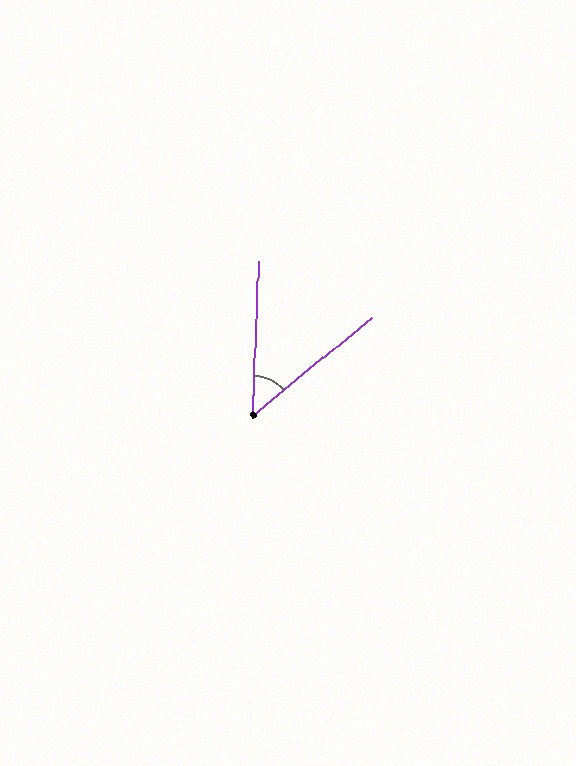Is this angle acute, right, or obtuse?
It is acute.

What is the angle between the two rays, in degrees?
Approximately 49 degrees.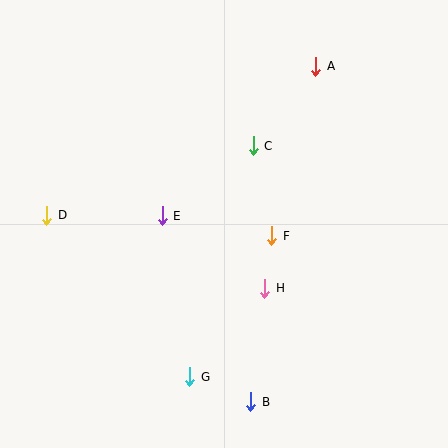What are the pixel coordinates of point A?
Point A is at (316, 66).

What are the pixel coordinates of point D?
Point D is at (47, 215).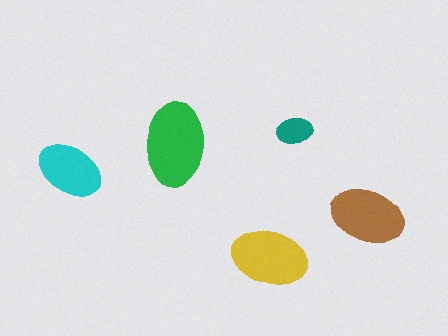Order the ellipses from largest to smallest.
the green one, the yellow one, the brown one, the cyan one, the teal one.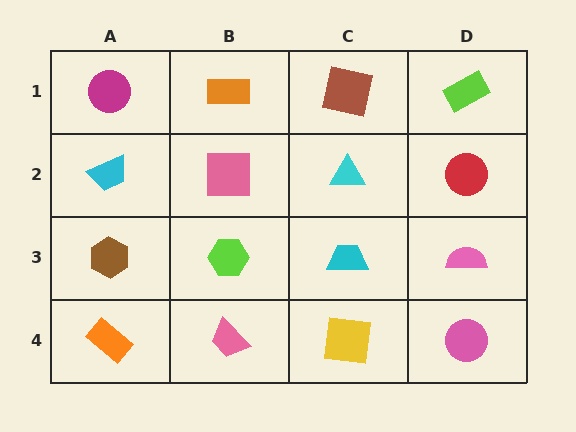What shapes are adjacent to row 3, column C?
A cyan triangle (row 2, column C), a yellow square (row 4, column C), a lime hexagon (row 3, column B), a pink semicircle (row 3, column D).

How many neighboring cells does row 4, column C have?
3.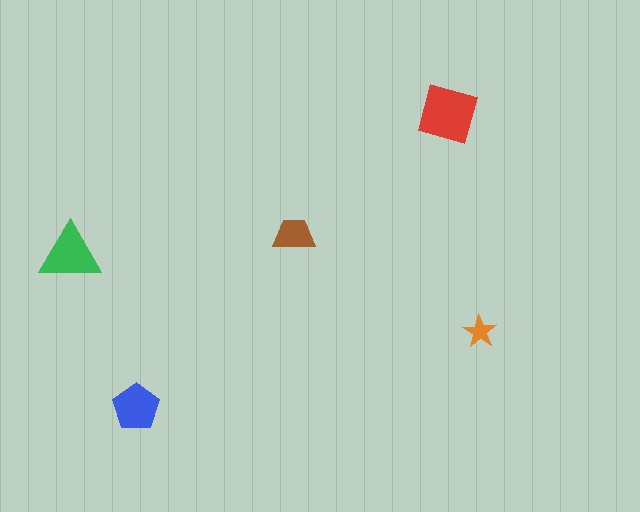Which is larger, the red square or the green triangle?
The red square.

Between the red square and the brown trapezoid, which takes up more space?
The red square.